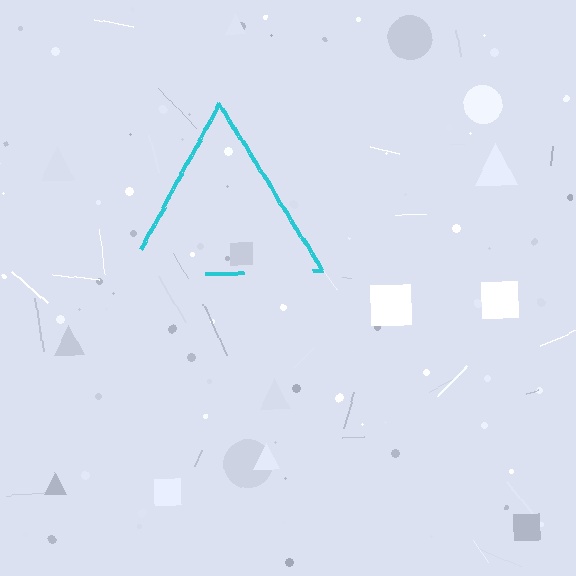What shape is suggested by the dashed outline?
The dashed outline suggests a triangle.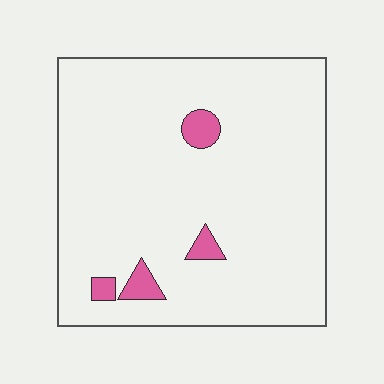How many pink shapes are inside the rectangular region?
4.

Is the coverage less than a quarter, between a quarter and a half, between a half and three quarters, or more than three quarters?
Less than a quarter.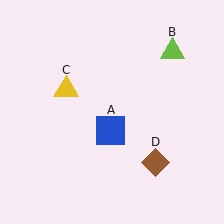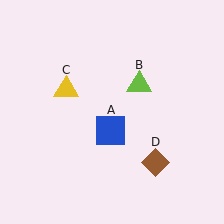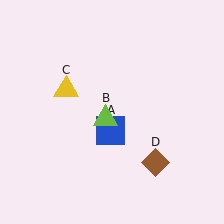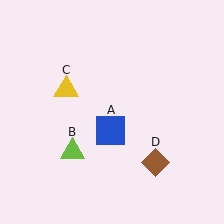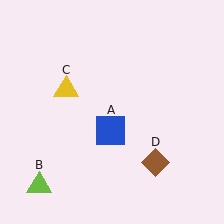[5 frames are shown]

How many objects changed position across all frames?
1 object changed position: lime triangle (object B).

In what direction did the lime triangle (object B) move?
The lime triangle (object B) moved down and to the left.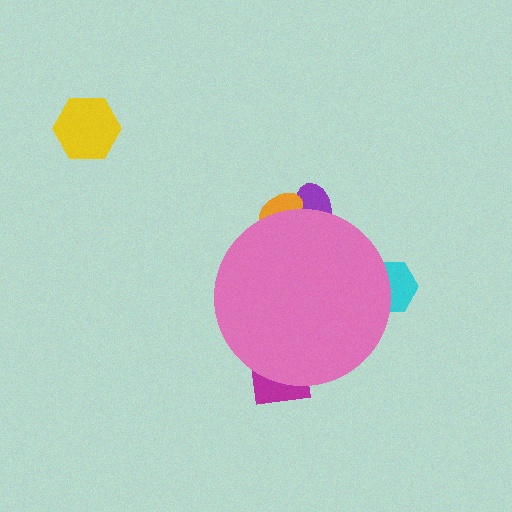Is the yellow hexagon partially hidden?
No, the yellow hexagon is fully visible.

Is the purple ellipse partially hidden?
Yes, the purple ellipse is partially hidden behind the pink circle.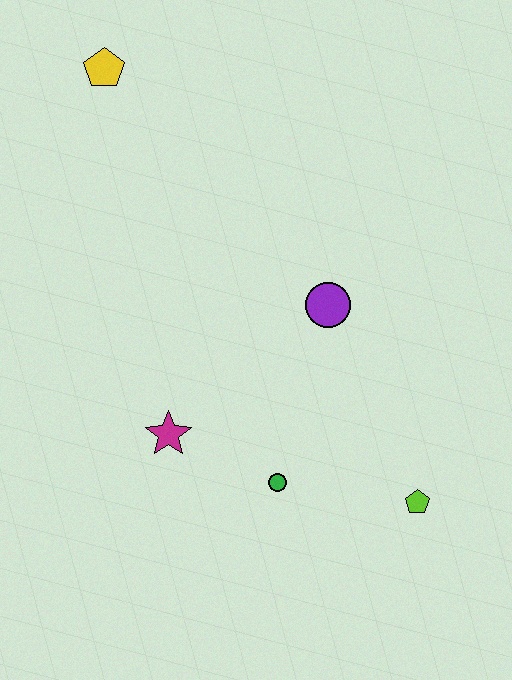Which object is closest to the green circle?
The magenta star is closest to the green circle.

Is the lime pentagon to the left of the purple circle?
No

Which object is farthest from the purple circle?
The yellow pentagon is farthest from the purple circle.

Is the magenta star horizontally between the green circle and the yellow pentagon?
Yes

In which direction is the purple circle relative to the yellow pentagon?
The purple circle is below the yellow pentagon.